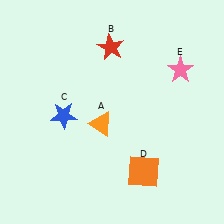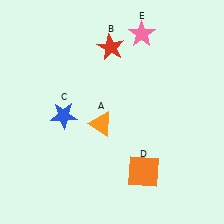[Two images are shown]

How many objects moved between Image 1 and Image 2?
1 object moved between the two images.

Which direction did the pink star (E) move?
The pink star (E) moved left.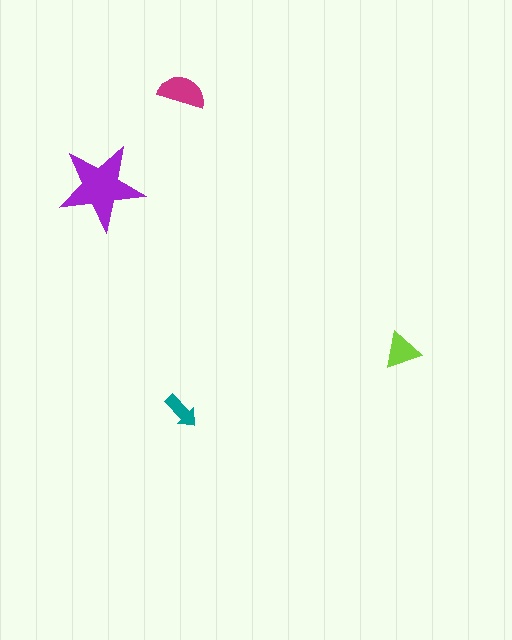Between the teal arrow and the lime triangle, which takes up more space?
The lime triangle.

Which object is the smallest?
The teal arrow.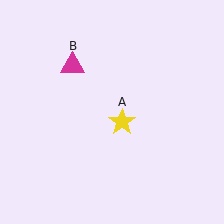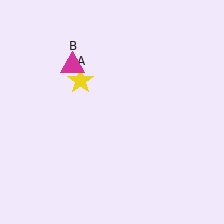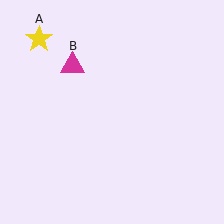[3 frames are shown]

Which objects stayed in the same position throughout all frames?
Magenta triangle (object B) remained stationary.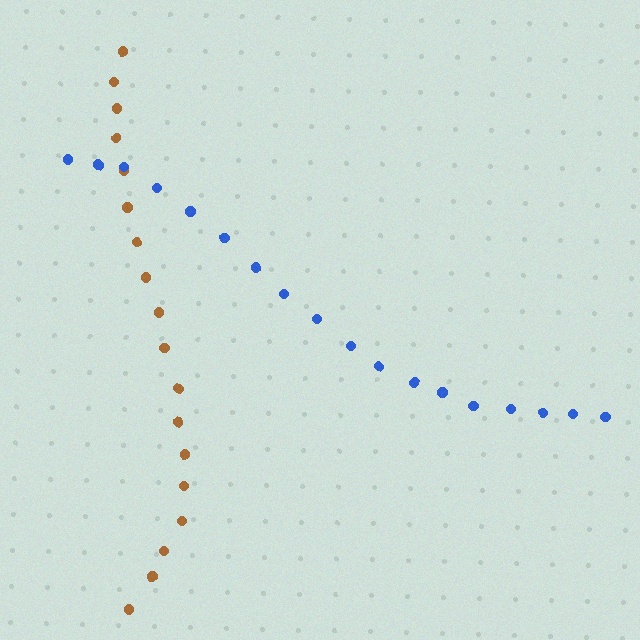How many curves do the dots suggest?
There are 2 distinct paths.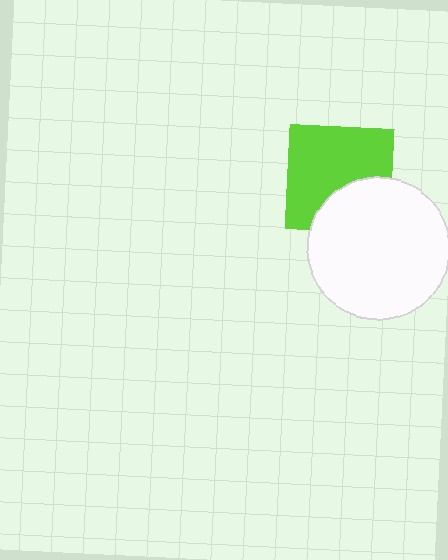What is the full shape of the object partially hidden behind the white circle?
The partially hidden object is a lime square.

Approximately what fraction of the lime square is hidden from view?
Roughly 32% of the lime square is hidden behind the white circle.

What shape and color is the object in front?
The object in front is a white circle.